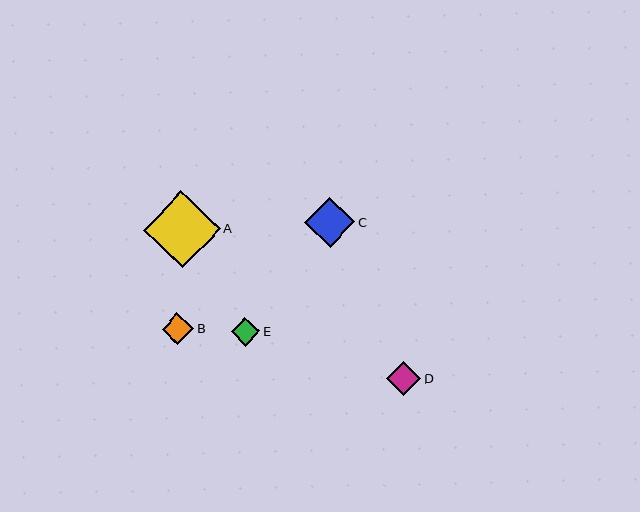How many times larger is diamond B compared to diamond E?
Diamond B is approximately 1.1 times the size of diamond E.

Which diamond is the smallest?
Diamond E is the smallest with a size of approximately 29 pixels.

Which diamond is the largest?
Diamond A is the largest with a size of approximately 77 pixels.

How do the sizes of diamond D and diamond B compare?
Diamond D and diamond B are approximately the same size.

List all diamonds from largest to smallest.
From largest to smallest: A, C, D, B, E.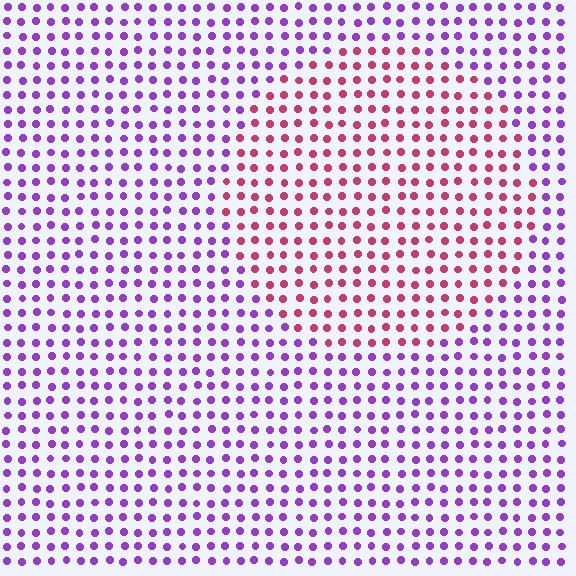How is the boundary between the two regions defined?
The boundary is defined purely by a slight shift in hue (about 59 degrees). Spacing, size, and orientation are identical on both sides.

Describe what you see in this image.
The image is filled with small purple elements in a uniform arrangement. A circle-shaped region is visible where the elements are tinted to a slightly different hue, forming a subtle color boundary.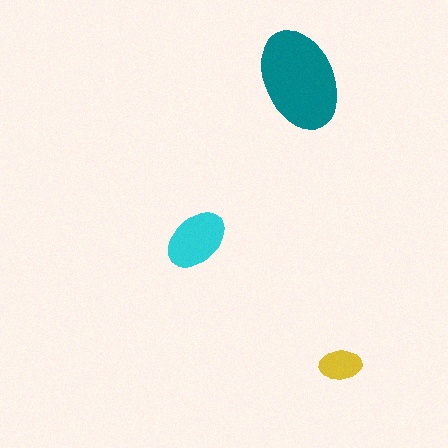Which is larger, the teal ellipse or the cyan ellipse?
The teal one.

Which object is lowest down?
The yellow ellipse is bottommost.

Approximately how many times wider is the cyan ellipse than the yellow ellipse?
About 1.5 times wider.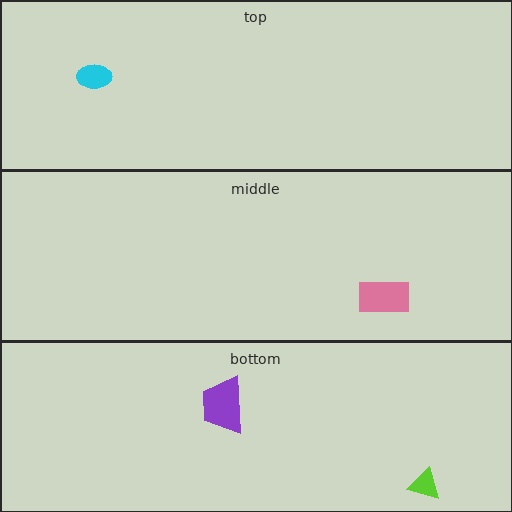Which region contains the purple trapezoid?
The bottom region.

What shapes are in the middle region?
The pink rectangle.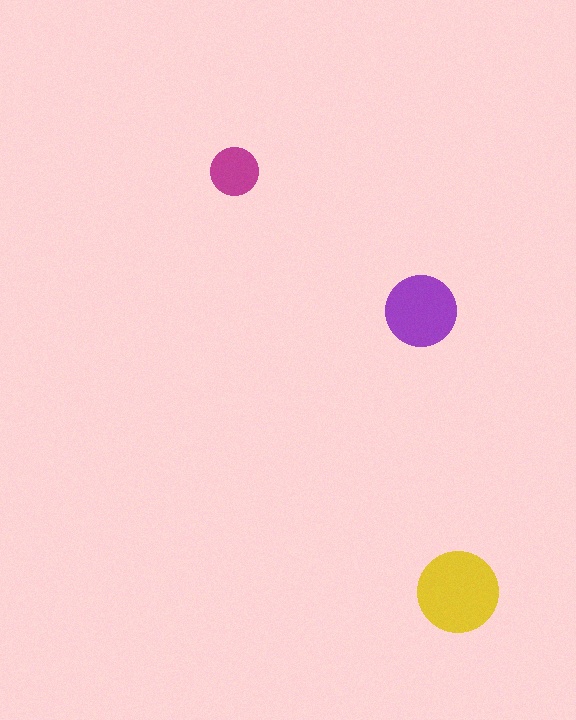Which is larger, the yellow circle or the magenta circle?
The yellow one.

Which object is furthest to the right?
The yellow circle is rightmost.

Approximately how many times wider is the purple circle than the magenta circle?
About 1.5 times wider.